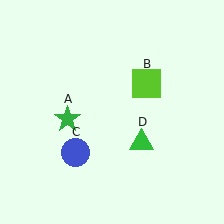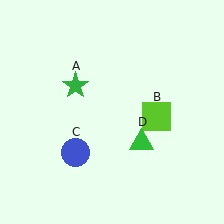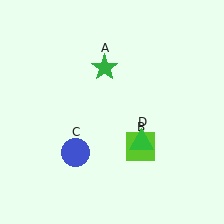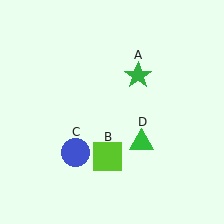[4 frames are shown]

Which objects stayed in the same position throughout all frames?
Blue circle (object C) and green triangle (object D) remained stationary.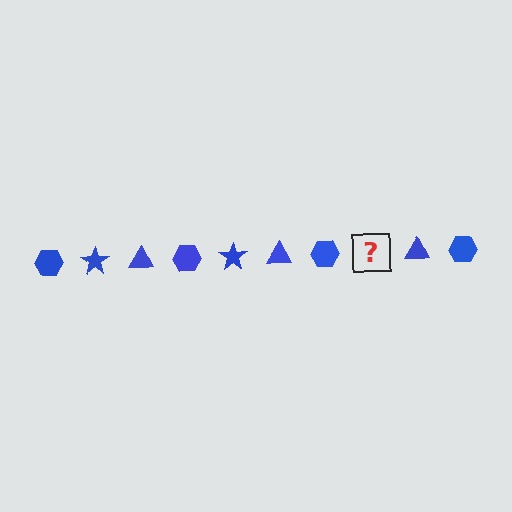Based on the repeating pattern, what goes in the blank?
The blank should be a blue star.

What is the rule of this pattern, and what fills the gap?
The rule is that the pattern cycles through hexagon, star, triangle shapes in blue. The gap should be filled with a blue star.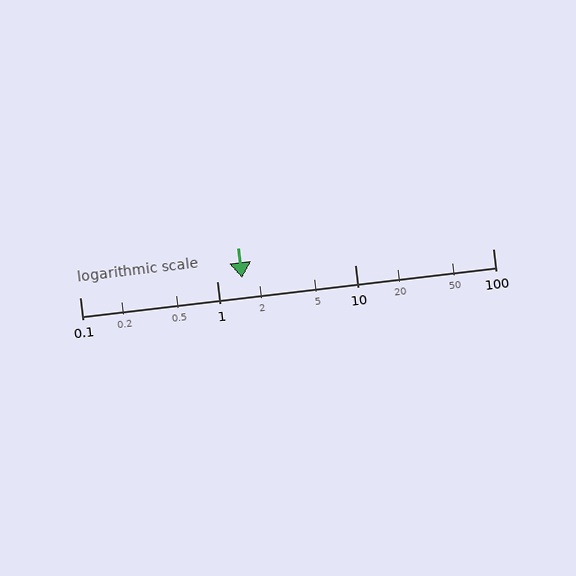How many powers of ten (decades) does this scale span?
The scale spans 3 decades, from 0.1 to 100.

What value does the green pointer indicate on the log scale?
The pointer indicates approximately 1.5.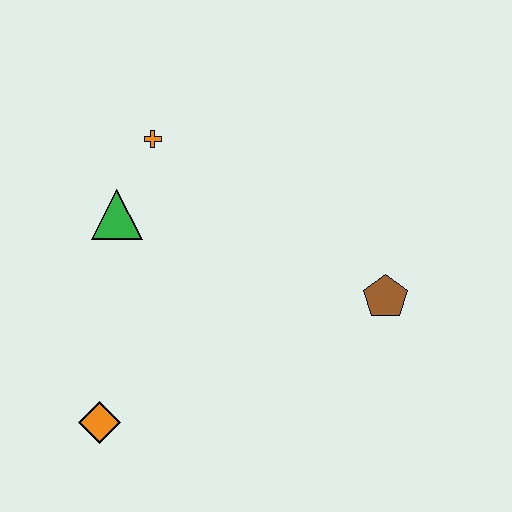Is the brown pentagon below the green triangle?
Yes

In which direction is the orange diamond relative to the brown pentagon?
The orange diamond is to the left of the brown pentagon.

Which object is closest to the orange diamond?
The green triangle is closest to the orange diamond.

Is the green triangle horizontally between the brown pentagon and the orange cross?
No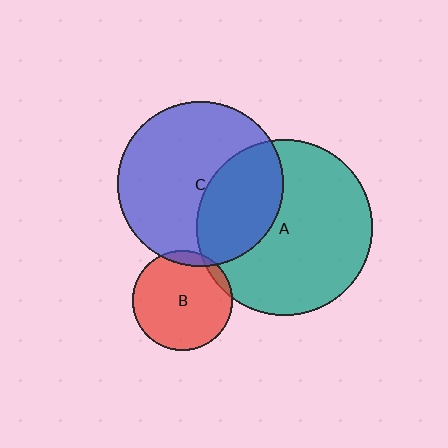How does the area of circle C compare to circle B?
Approximately 2.7 times.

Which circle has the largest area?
Circle A (teal).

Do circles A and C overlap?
Yes.